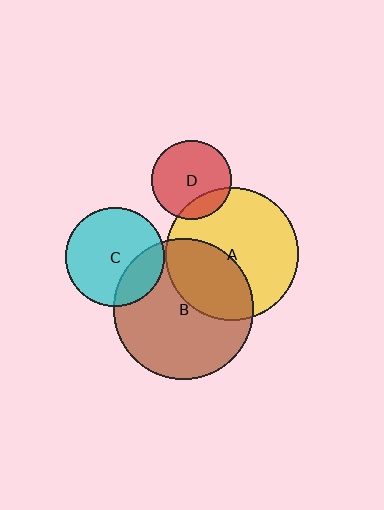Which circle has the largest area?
Circle B (brown).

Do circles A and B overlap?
Yes.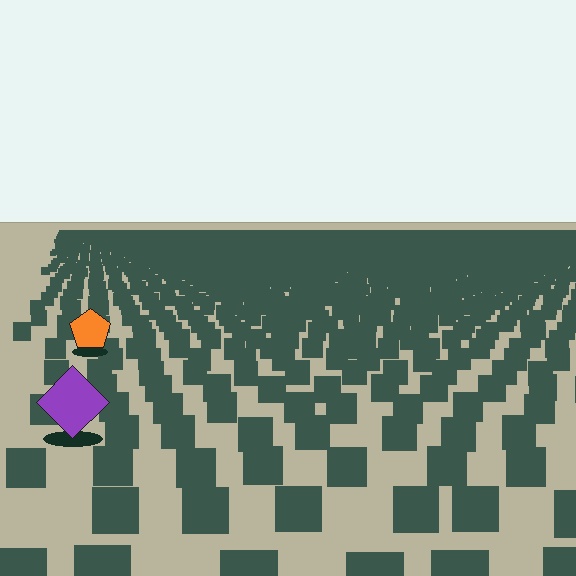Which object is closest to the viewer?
The purple diamond is closest. The texture marks near it are larger and more spread out.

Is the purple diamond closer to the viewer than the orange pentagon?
Yes. The purple diamond is closer — you can tell from the texture gradient: the ground texture is coarser near it.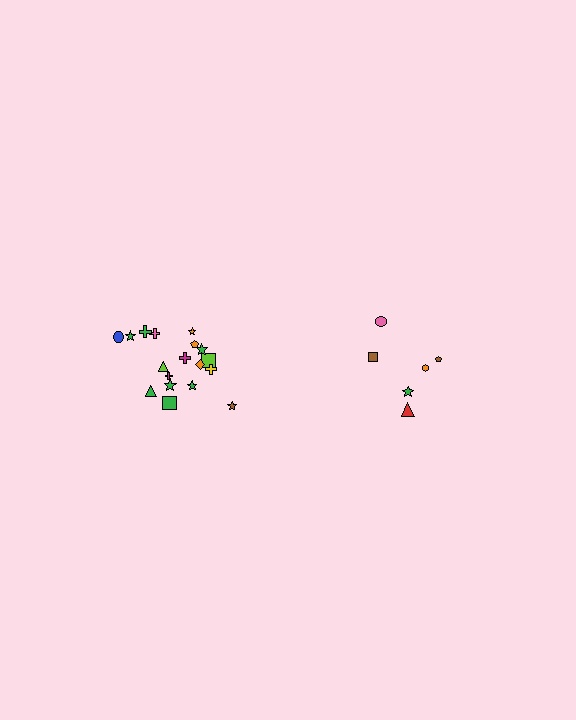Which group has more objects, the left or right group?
The left group.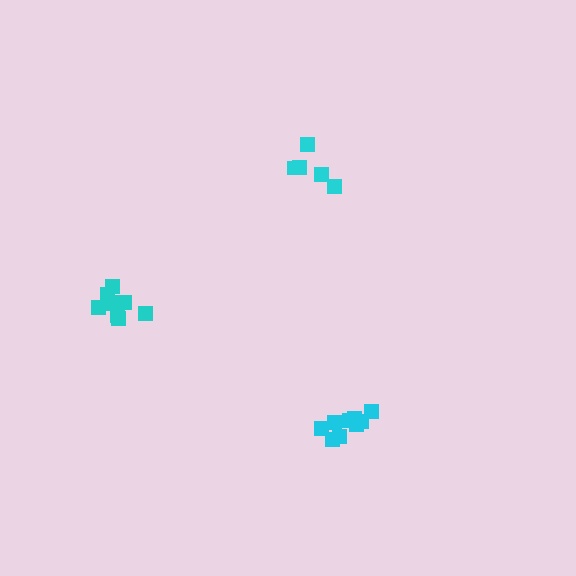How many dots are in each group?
Group 1: 9 dots, Group 2: 5 dots, Group 3: 9 dots (23 total).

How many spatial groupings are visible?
There are 3 spatial groupings.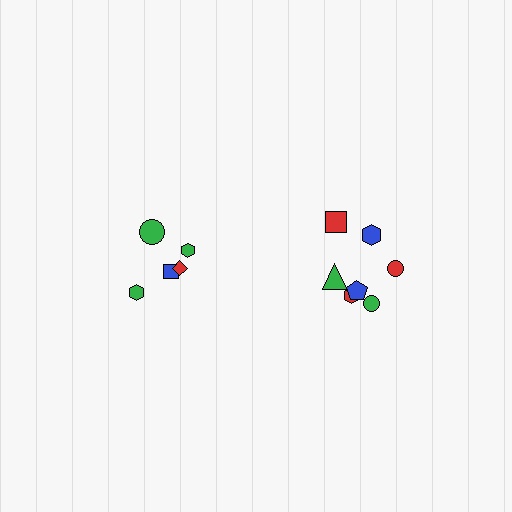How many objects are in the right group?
There are 7 objects.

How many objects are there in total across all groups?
There are 12 objects.